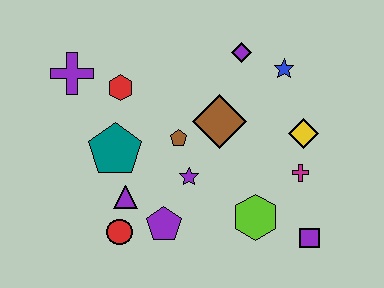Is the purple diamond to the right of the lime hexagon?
No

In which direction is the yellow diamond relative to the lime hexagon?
The yellow diamond is above the lime hexagon.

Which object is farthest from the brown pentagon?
The purple square is farthest from the brown pentagon.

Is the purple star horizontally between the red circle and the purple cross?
No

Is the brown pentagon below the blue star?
Yes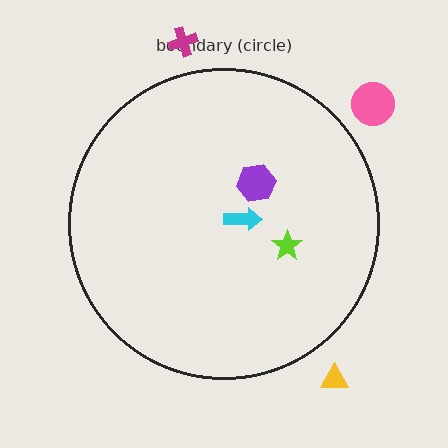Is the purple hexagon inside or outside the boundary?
Inside.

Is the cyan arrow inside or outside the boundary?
Inside.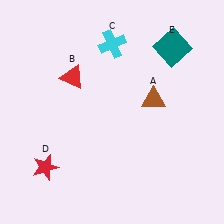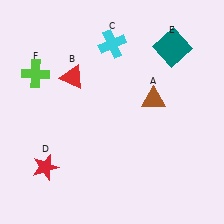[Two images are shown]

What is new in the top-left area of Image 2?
A lime cross (F) was added in the top-left area of Image 2.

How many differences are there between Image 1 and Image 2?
There is 1 difference between the two images.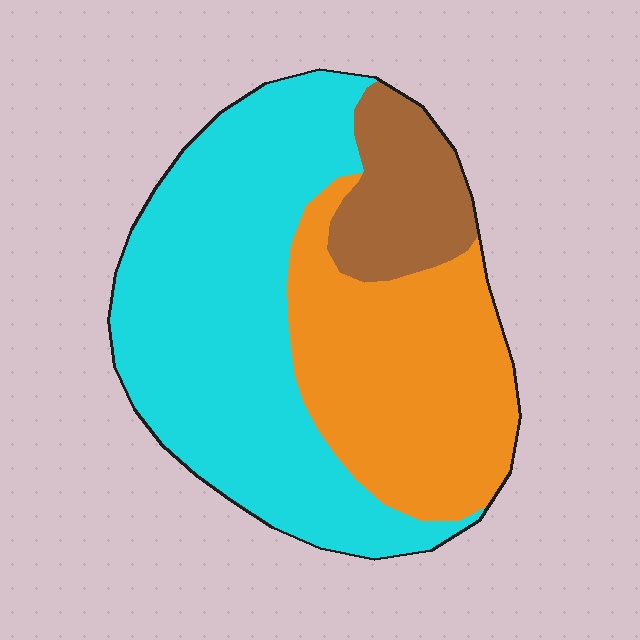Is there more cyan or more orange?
Cyan.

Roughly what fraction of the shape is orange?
Orange takes up between a quarter and a half of the shape.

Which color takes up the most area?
Cyan, at roughly 55%.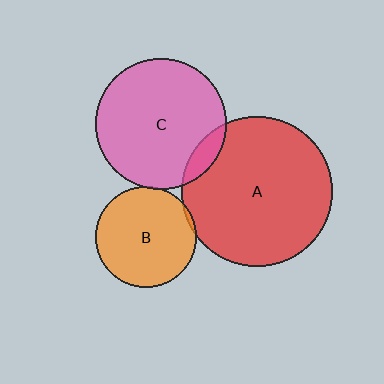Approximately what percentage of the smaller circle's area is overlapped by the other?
Approximately 10%.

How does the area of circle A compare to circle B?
Approximately 2.2 times.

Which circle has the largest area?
Circle A (red).